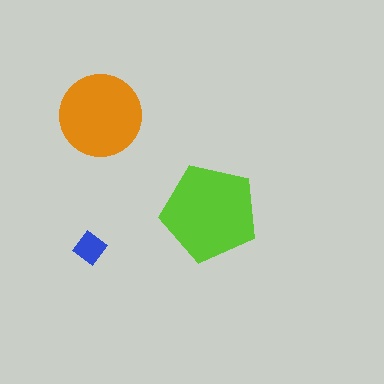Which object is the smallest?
The blue diamond.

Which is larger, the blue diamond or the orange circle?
The orange circle.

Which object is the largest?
The lime pentagon.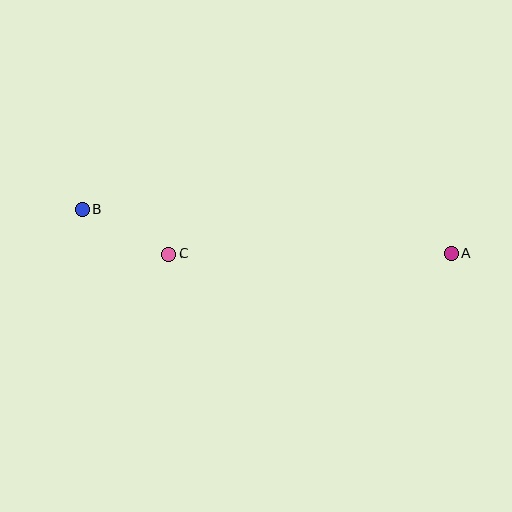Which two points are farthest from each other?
Points A and B are farthest from each other.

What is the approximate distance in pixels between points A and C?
The distance between A and C is approximately 282 pixels.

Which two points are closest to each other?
Points B and C are closest to each other.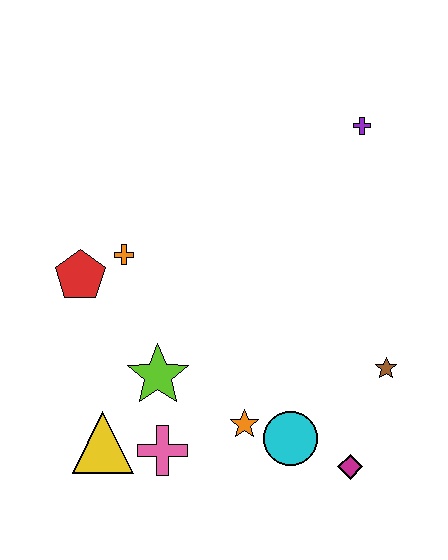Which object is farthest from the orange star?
The purple cross is farthest from the orange star.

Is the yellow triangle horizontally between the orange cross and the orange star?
No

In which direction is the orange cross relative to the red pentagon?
The orange cross is to the right of the red pentagon.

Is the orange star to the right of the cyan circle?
No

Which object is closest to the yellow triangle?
The pink cross is closest to the yellow triangle.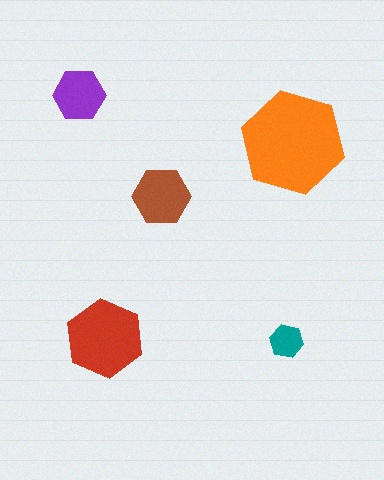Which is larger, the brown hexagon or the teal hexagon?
The brown one.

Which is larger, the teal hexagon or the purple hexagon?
The purple one.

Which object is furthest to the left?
The purple hexagon is leftmost.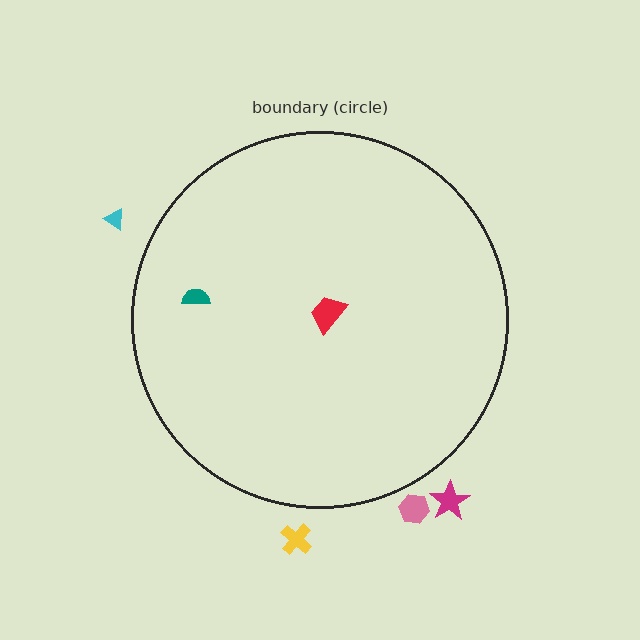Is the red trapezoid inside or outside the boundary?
Inside.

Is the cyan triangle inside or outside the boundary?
Outside.